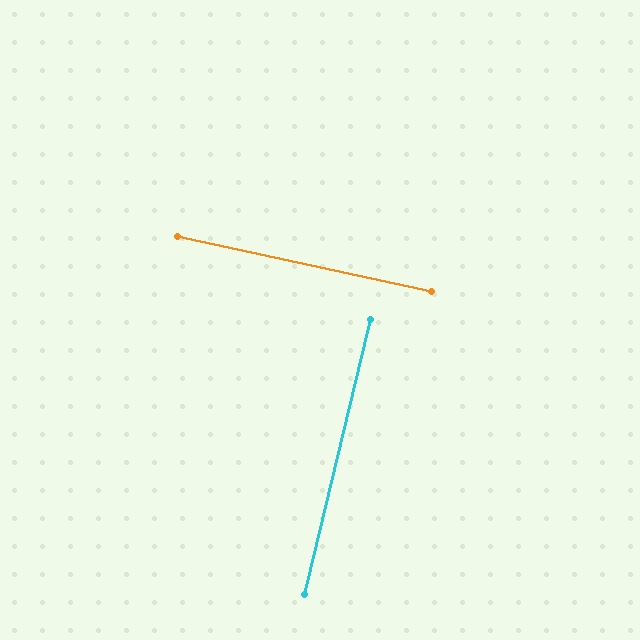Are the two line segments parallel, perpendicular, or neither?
Perpendicular — they meet at approximately 89°.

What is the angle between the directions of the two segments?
Approximately 89 degrees.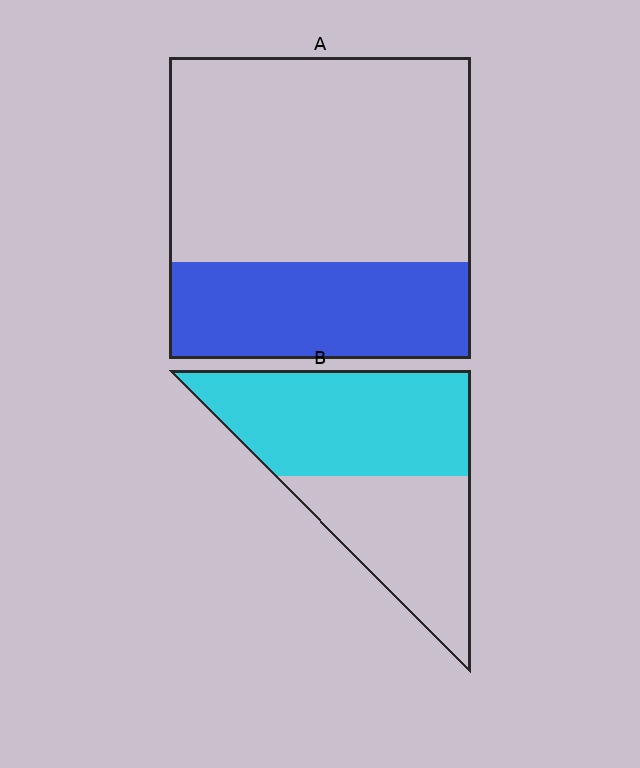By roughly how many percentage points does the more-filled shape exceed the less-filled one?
By roughly 25 percentage points (B over A).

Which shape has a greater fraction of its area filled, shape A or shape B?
Shape B.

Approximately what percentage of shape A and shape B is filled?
A is approximately 30% and B is approximately 60%.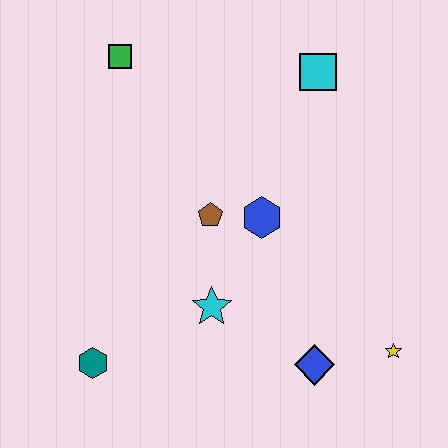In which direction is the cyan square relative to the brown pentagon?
The cyan square is above the brown pentagon.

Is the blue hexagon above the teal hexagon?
Yes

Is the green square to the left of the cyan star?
Yes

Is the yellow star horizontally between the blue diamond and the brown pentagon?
No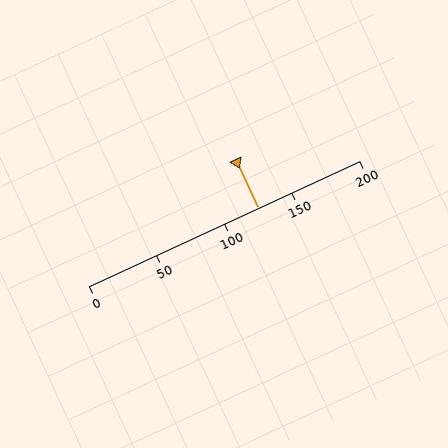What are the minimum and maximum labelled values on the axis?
The axis runs from 0 to 200.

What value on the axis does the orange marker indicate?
The marker indicates approximately 125.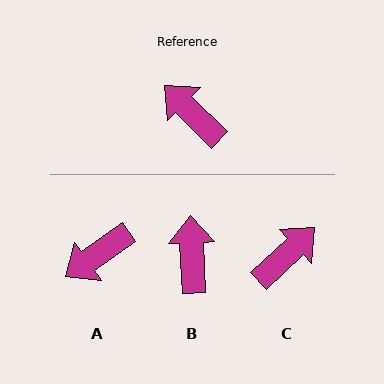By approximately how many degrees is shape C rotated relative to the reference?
Approximately 91 degrees clockwise.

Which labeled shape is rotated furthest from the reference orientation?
C, about 91 degrees away.